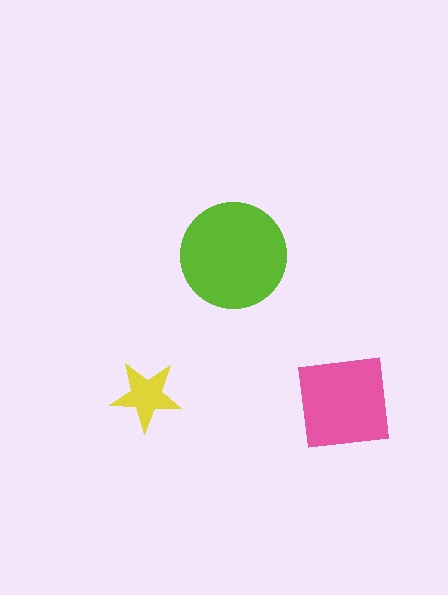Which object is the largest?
The lime circle.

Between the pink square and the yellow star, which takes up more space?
The pink square.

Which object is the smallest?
The yellow star.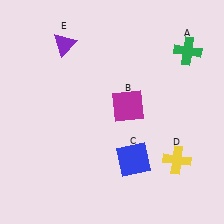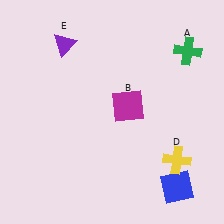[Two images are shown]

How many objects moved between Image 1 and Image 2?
1 object moved between the two images.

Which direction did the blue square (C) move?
The blue square (C) moved right.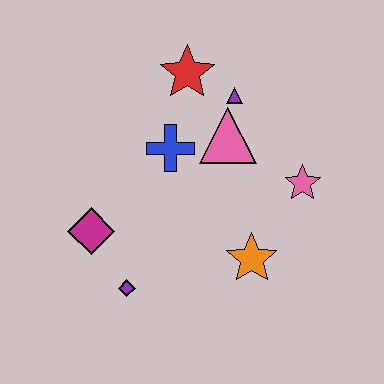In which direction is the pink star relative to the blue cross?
The pink star is to the right of the blue cross.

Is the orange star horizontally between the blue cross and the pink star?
Yes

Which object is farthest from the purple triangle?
The purple diamond is farthest from the purple triangle.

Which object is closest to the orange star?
The pink star is closest to the orange star.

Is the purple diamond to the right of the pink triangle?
No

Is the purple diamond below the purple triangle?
Yes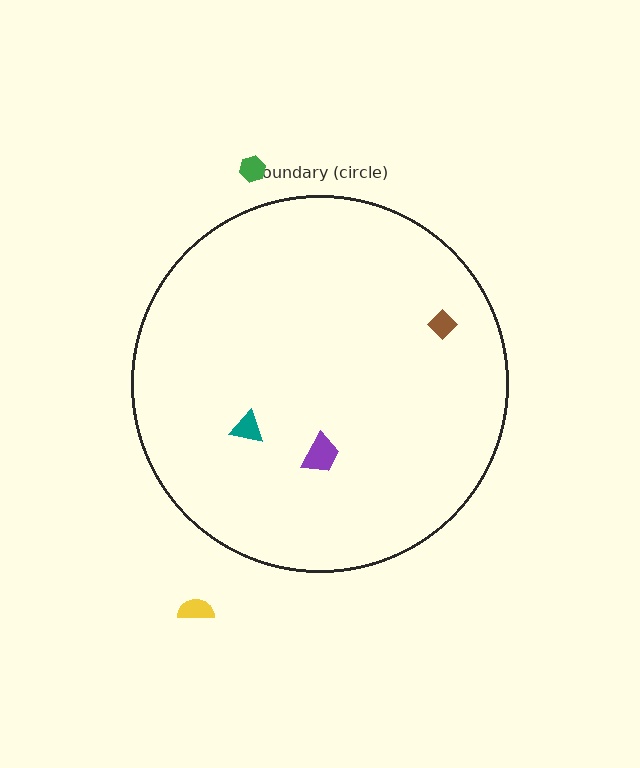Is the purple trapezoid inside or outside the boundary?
Inside.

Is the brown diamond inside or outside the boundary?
Inside.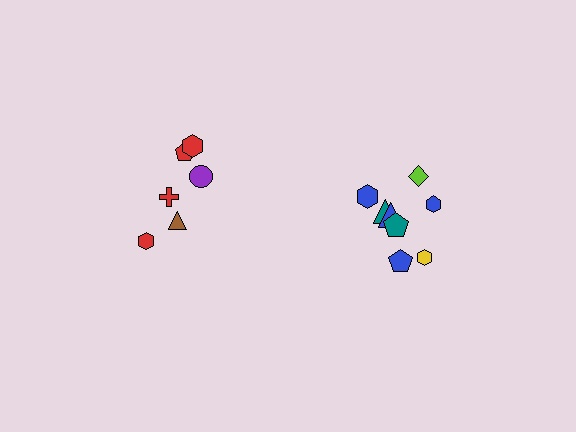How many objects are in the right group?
There are 8 objects.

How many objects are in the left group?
There are 6 objects.